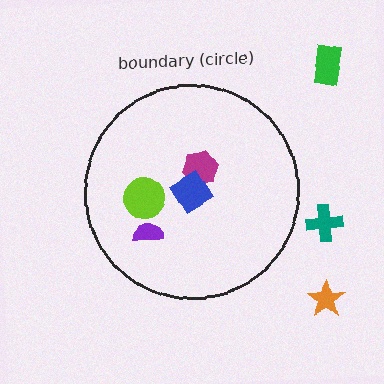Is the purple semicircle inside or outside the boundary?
Inside.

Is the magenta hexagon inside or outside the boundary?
Inside.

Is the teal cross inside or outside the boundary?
Outside.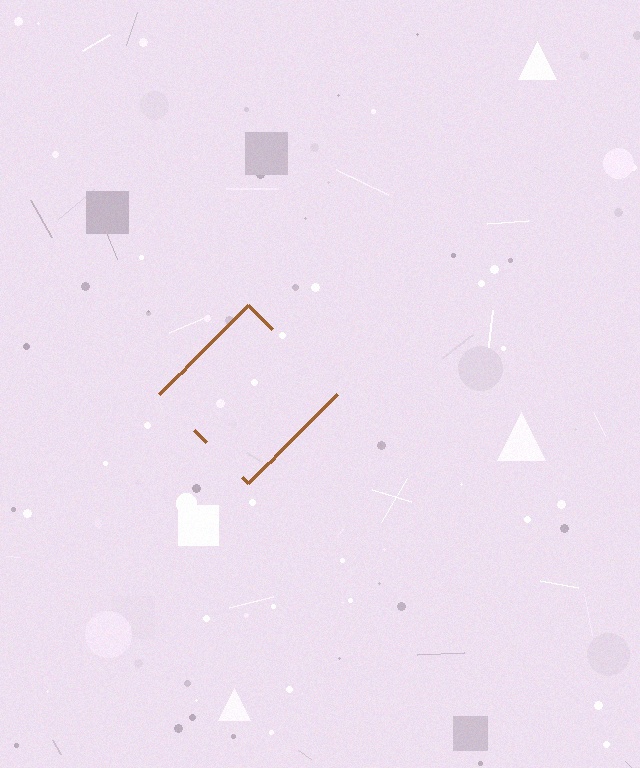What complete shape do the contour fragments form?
The contour fragments form a diamond.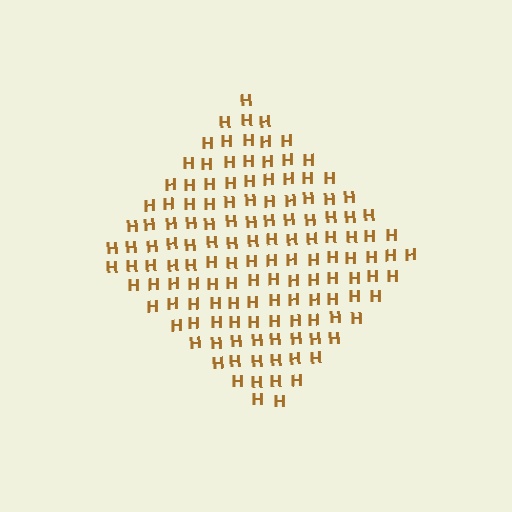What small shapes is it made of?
It is made of small letter H's.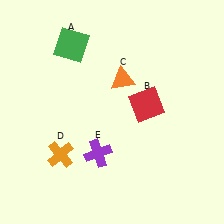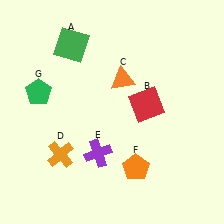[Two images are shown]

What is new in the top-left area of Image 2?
A green pentagon (G) was added in the top-left area of Image 2.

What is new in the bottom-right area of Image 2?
An orange pentagon (F) was added in the bottom-right area of Image 2.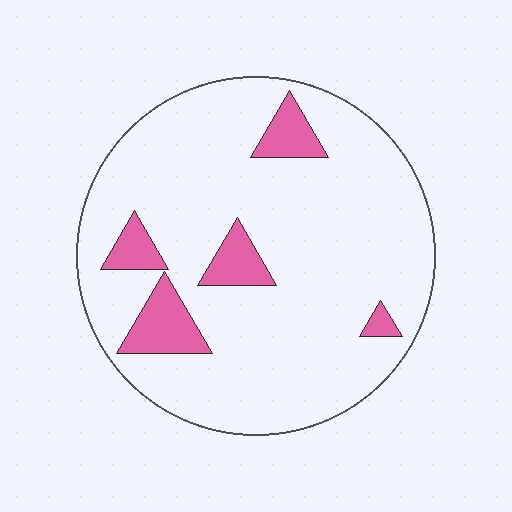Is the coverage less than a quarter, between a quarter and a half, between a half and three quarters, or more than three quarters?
Less than a quarter.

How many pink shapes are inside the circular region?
5.